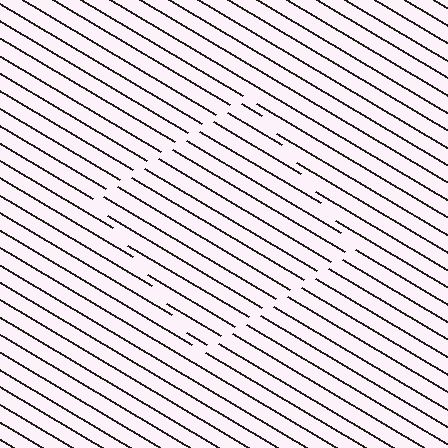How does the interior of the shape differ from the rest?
The interior of the shape contains the same grating, shifted by half a period — the contour is defined by the phase discontinuity where line-ends from the inner and outer gratings abut.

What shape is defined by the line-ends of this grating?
An illusory square. The interior of the shape contains the same grating, shifted by half a period — the contour is defined by the phase discontinuity where line-ends from the inner and outer gratings abut.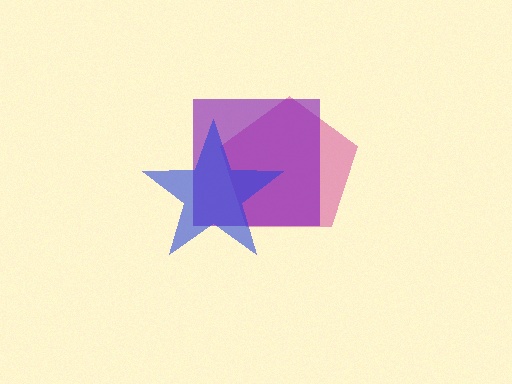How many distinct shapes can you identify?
There are 3 distinct shapes: a magenta pentagon, a purple square, a blue star.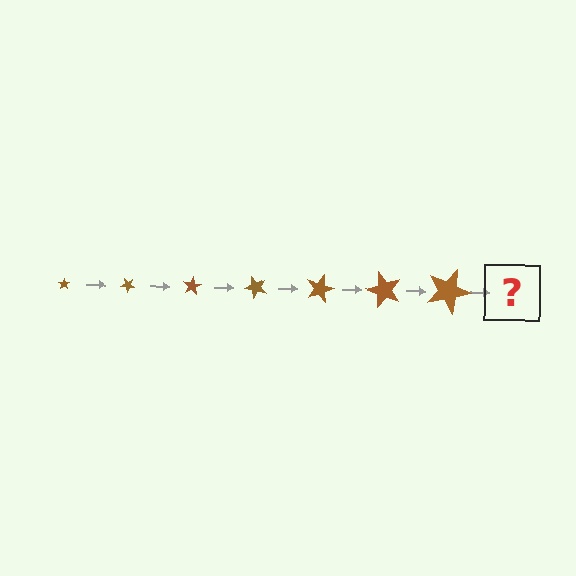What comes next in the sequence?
The next element should be a star, larger than the previous one and rotated 280 degrees from the start.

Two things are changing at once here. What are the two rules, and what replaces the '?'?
The two rules are that the star grows larger each step and it rotates 40 degrees each step. The '?' should be a star, larger than the previous one and rotated 280 degrees from the start.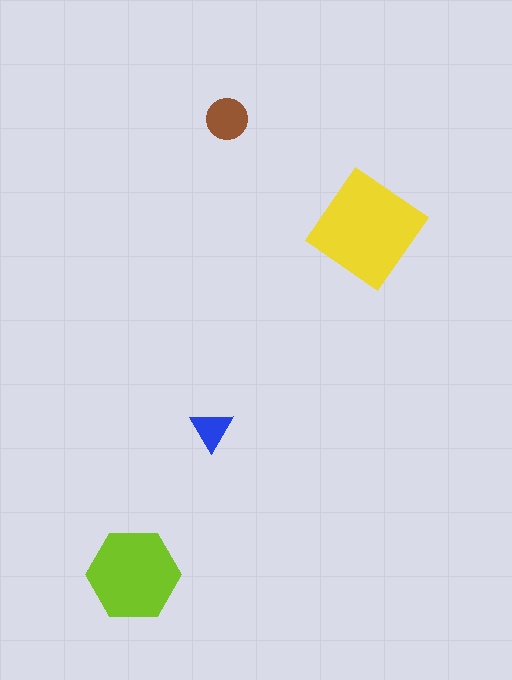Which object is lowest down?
The lime hexagon is bottommost.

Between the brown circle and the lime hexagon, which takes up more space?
The lime hexagon.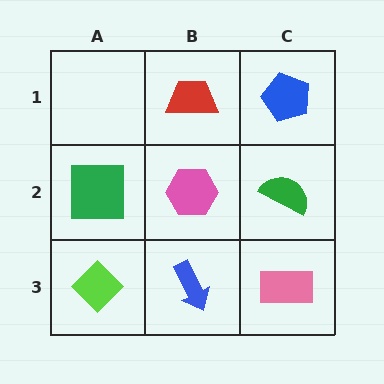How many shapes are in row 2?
3 shapes.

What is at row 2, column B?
A pink hexagon.